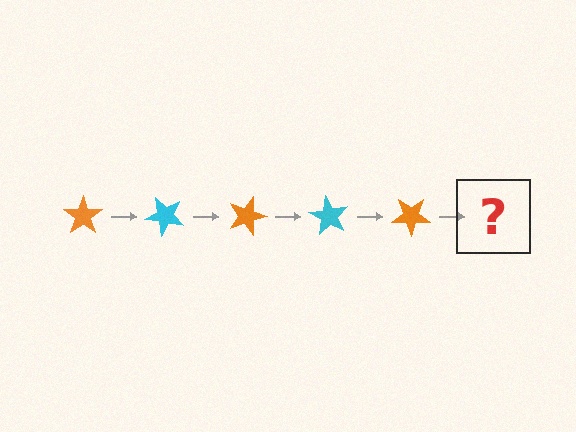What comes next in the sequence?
The next element should be a cyan star, rotated 225 degrees from the start.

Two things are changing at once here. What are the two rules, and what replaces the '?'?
The two rules are that it rotates 45 degrees each step and the color cycles through orange and cyan. The '?' should be a cyan star, rotated 225 degrees from the start.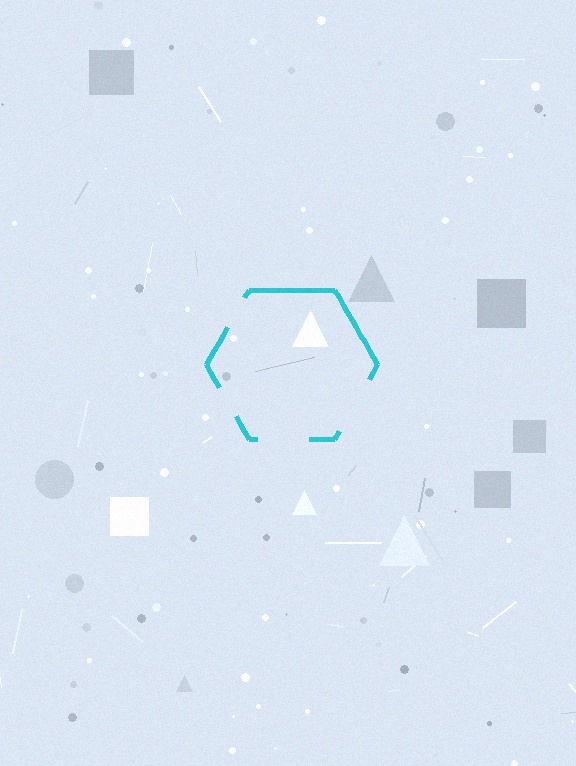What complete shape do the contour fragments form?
The contour fragments form a hexagon.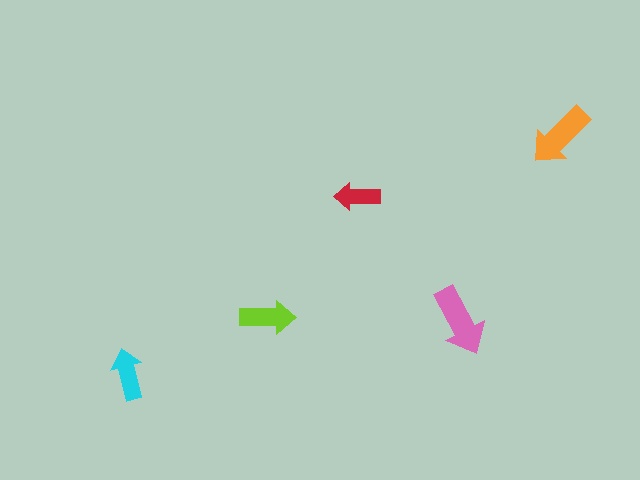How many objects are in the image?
There are 5 objects in the image.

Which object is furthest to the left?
The cyan arrow is leftmost.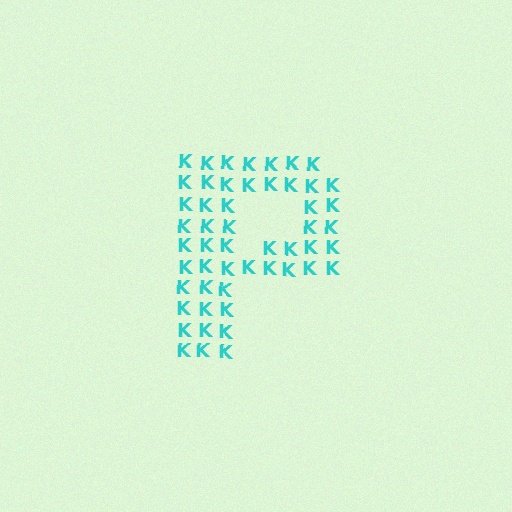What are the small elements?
The small elements are letter K's.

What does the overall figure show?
The overall figure shows the letter P.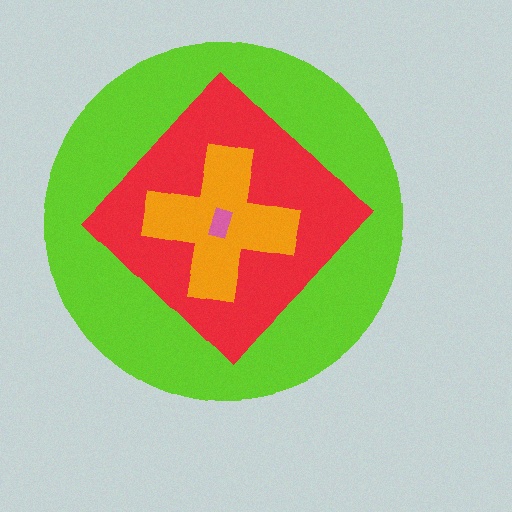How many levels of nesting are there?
4.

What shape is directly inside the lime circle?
The red diamond.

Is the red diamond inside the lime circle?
Yes.